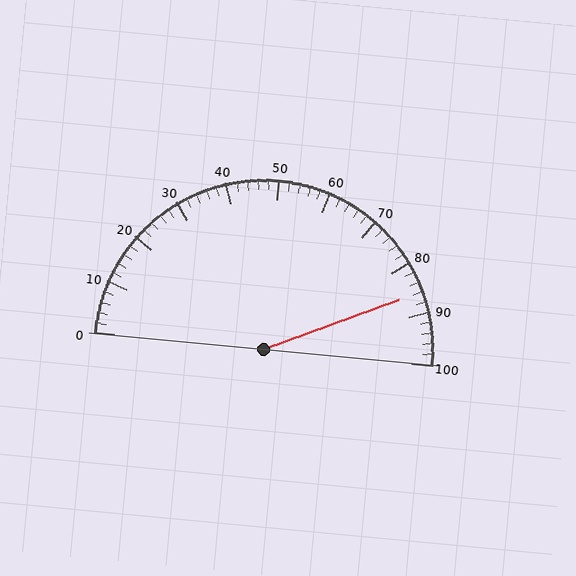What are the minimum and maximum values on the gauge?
The gauge ranges from 0 to 100.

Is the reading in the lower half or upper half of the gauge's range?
The reading is in the upper half of the range (0 to 100).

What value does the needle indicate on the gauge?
The needle indicates approximately 86.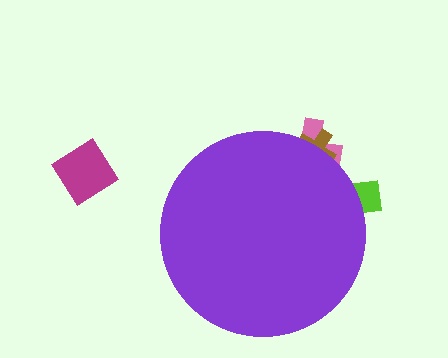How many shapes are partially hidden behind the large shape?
3 shapes are partially hidden.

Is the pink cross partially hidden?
Yes, the pink cross is partially hidden behind the purple circle.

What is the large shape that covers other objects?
A purple circle.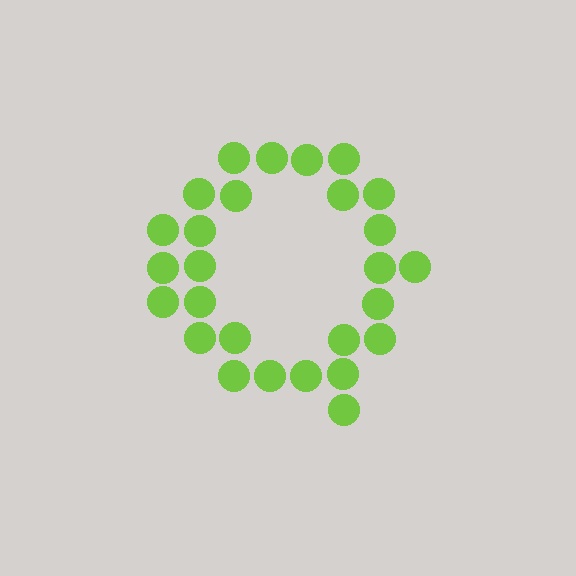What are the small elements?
The small elements are circles.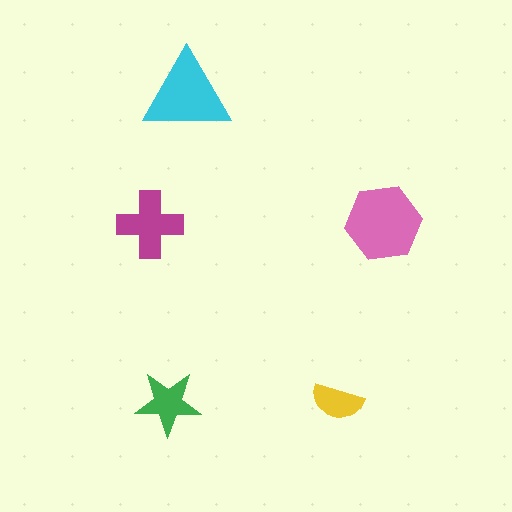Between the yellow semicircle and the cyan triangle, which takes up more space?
The cyan triangle.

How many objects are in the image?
There are 5 objects in the image.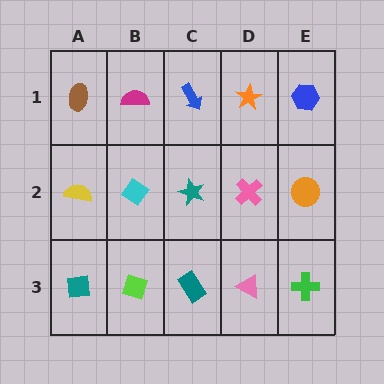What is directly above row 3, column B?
A cyan diamond.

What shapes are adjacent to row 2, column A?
A brown ellipse (row 1, column A), a teal square (row 3, column A), a cyan diamond (row 2, column B).